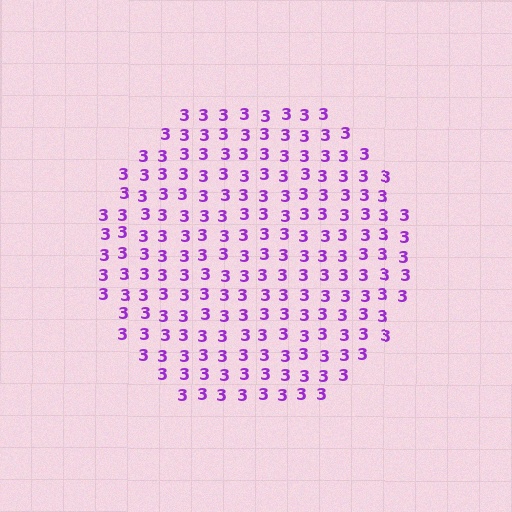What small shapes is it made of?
It is made of small digit 3's.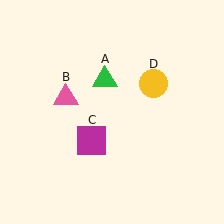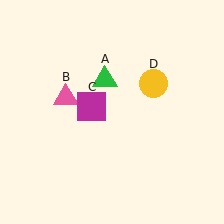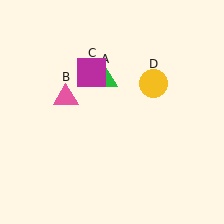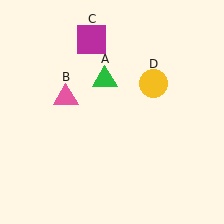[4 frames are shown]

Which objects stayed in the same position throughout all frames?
Green triangle (object A) and pink triangle (object B) and yellow circle (object D) remained stationary.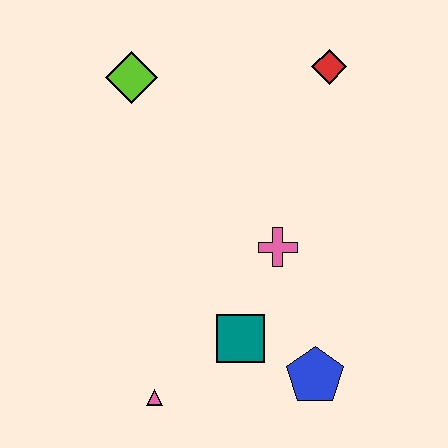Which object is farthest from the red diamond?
The pink triangle is farthest from the red diamond.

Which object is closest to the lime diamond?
The red diamond is closest to the lime diamond.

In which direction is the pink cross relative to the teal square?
The pink cross is above the teal square.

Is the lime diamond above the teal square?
Yes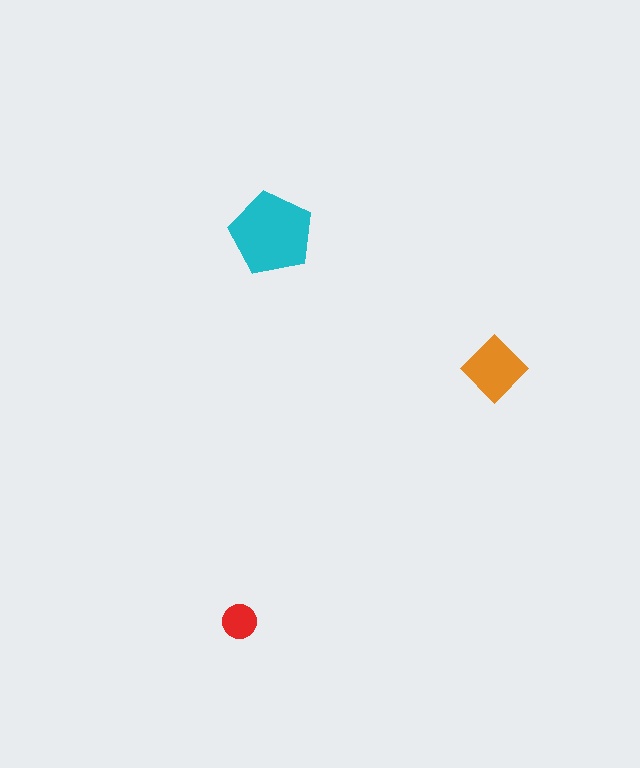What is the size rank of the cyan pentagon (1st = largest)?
1st.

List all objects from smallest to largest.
The red circle, the orange diamond, the cyan pentagon.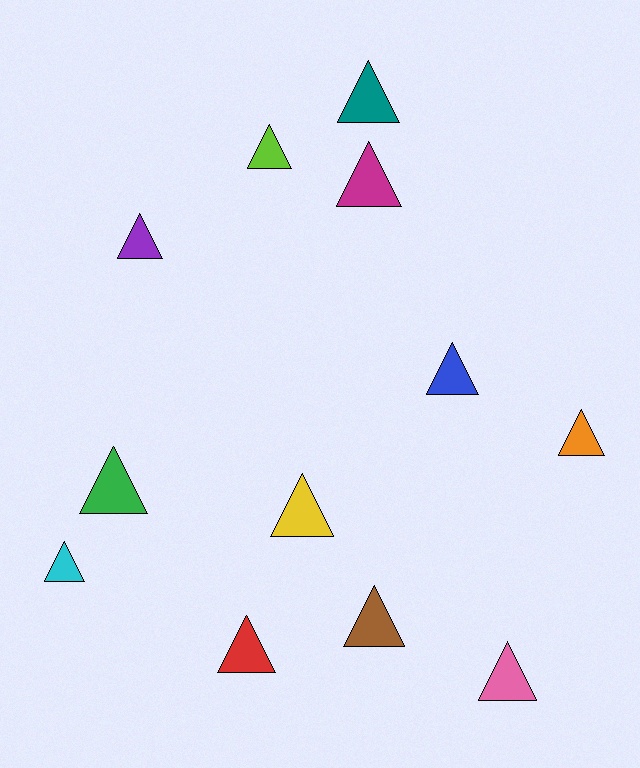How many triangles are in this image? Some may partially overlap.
There are 12 triangles.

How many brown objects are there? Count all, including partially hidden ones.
There is 1 brown object.